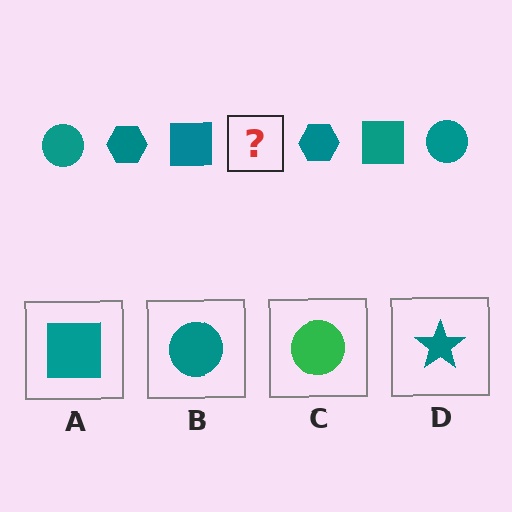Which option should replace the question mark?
Option B.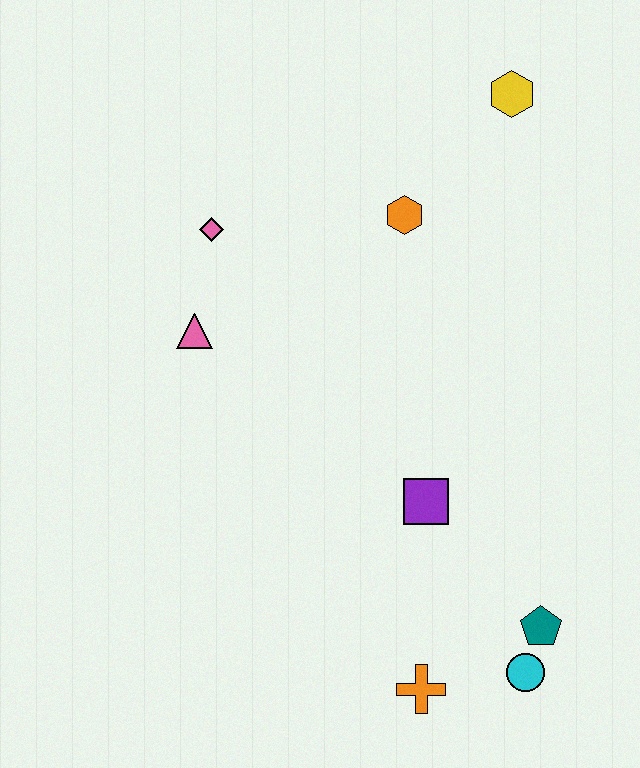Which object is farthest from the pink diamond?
The cyan circle is farthest from the pink diamond.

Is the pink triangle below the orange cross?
No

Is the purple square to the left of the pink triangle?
No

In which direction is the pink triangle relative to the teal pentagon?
The pink triangle is to the left of the teal pentagon.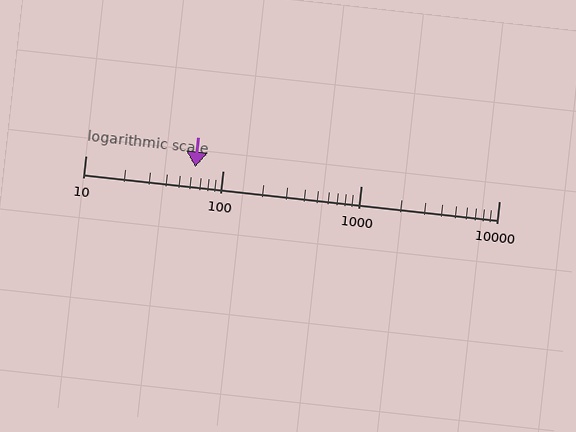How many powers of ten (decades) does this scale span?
The scale spans 3 decades, from 10 to 10000.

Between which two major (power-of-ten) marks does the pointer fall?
The pointer is between 10 and 100.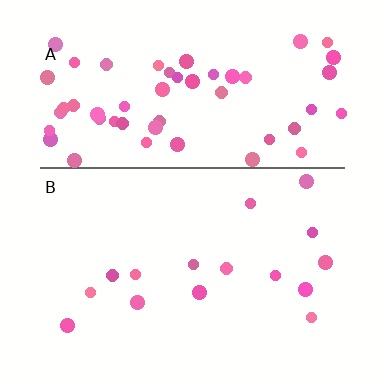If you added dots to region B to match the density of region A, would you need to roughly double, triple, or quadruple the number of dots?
Approximately quadruple.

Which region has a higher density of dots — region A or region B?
A (the top).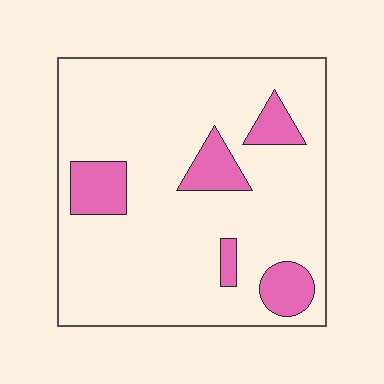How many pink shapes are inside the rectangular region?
5.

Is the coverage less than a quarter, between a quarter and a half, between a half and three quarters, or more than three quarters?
Less than a quarter.